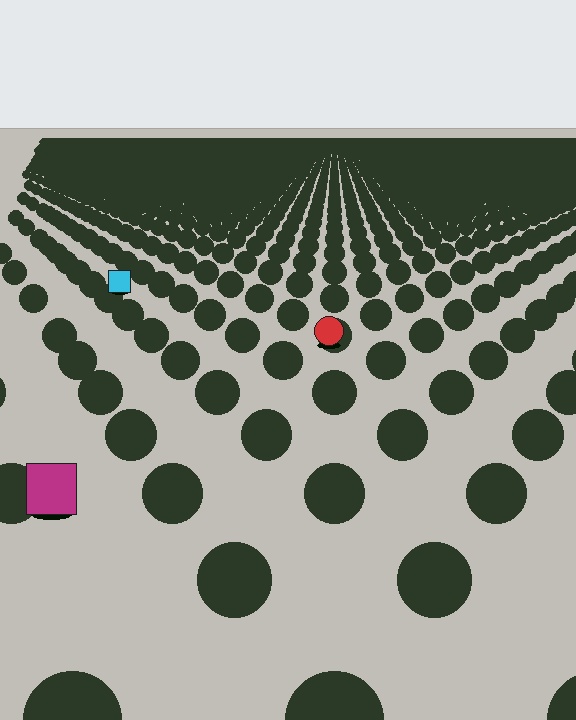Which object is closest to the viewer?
The magenta square is closest. The texture marks near it are larger and more spread out.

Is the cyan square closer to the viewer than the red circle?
No. The red circle is closer — you can tell from the texture gradient: the ground texture is coarser near it.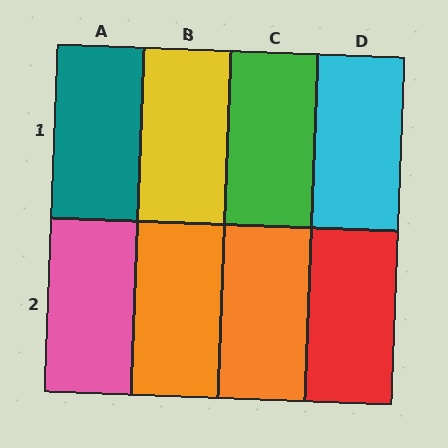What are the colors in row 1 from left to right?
Teal, yellow, green, cyan.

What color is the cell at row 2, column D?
Red.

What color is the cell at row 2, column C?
Orange.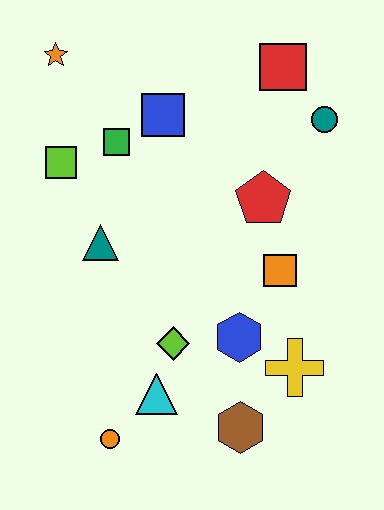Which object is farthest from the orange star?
The brown hexagon is farthest from the orange star.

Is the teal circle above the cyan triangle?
Yes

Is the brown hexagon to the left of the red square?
Yes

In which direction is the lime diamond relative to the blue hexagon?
The lime diamond is to the left of the blue hexagon.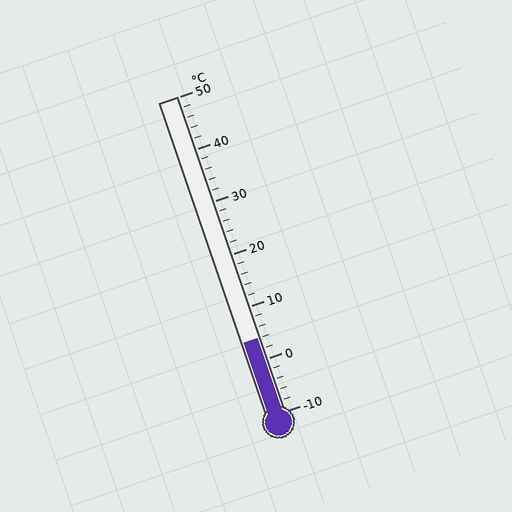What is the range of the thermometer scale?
The thermometer scale ranges from -10°C to 50°C.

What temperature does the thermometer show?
The thermometer shows approximately 4°C.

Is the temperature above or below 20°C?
The temperature is below 20°C.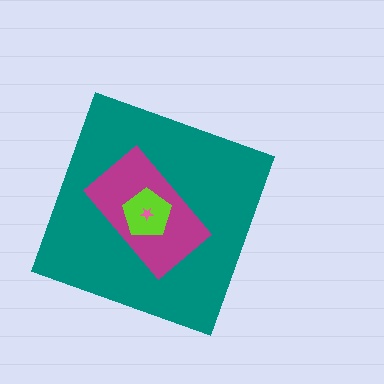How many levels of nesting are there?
4.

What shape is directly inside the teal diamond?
The magenta rectangle.